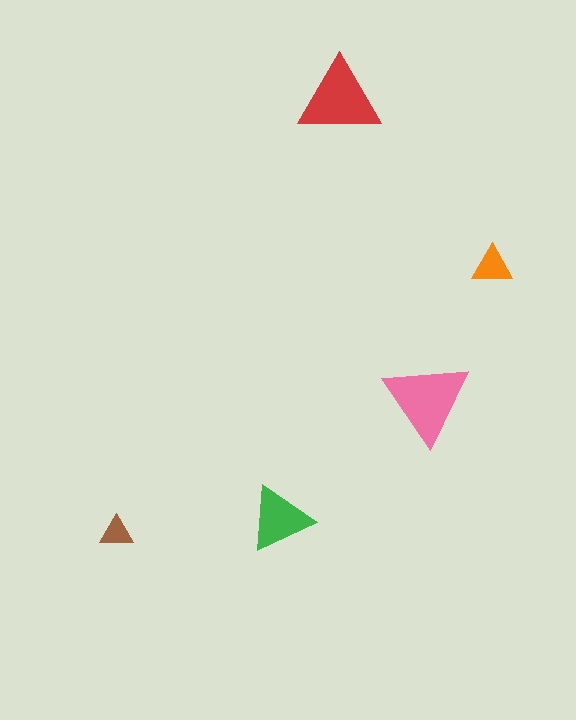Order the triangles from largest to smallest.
the pink one, the red one, the green one, the orange one, the brown one.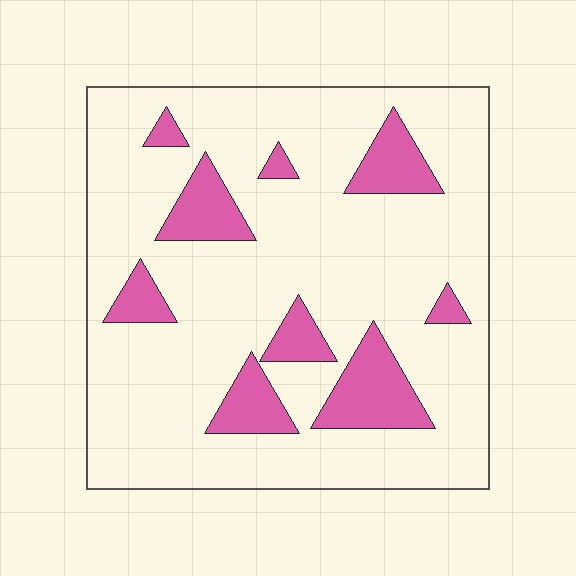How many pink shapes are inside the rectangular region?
9.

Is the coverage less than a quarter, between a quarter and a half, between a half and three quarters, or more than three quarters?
Less than a quarter.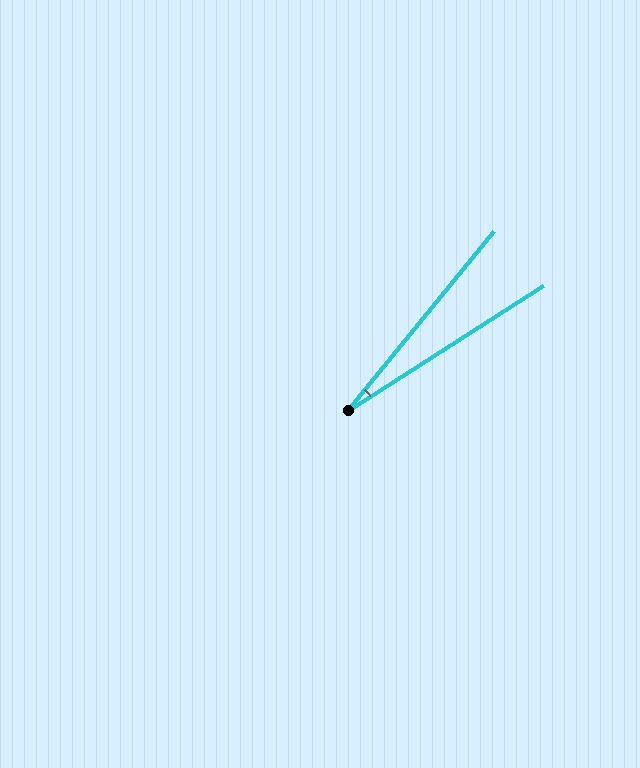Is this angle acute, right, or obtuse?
It is acute.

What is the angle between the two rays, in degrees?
Approximately 18 degrees.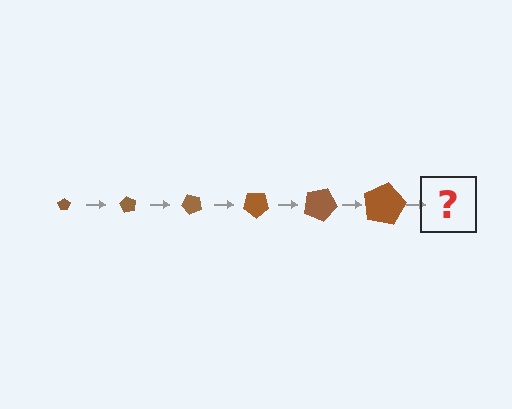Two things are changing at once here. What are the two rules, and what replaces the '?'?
The two rules are that the pentagon grows larger each step and it rotates 60 degrees each step. The '?' should be a pentagon, larger than the previous one and rotated 360 degrees from the start.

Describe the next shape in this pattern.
It should be a pentagon, larger than the previous one and rotated 360 degrees from the start.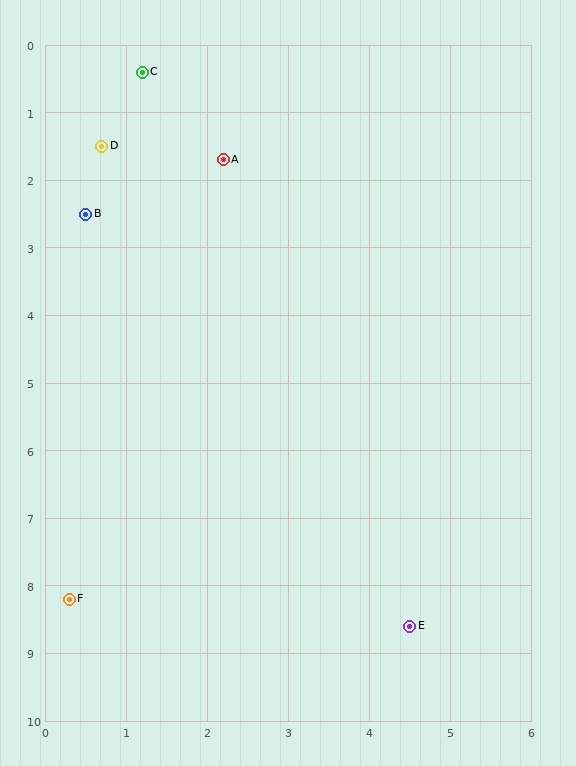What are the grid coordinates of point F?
Point F is at approximately (0.3, 8.2).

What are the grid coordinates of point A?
Point A is at approximately (2.2, 1.7).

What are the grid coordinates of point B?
Point B is at approximately (0.5, 2.5).